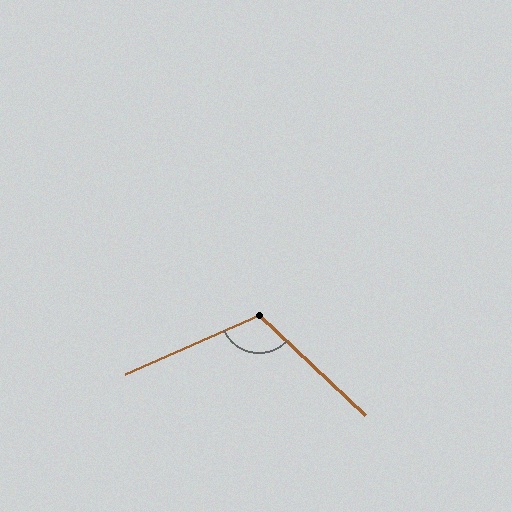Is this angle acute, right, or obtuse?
It is obtuse.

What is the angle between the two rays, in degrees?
Approximately 113 degrees.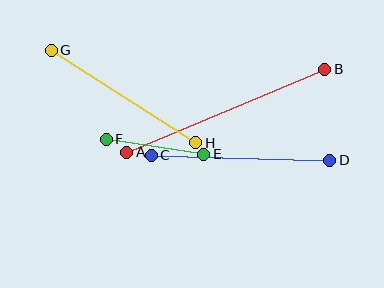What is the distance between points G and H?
The distance is approximately 171 pixels.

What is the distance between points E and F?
The distance is approximately 99 pixels.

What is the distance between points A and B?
The distance is approximately 215 pixels.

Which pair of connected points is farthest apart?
Points A and B are farthest apart.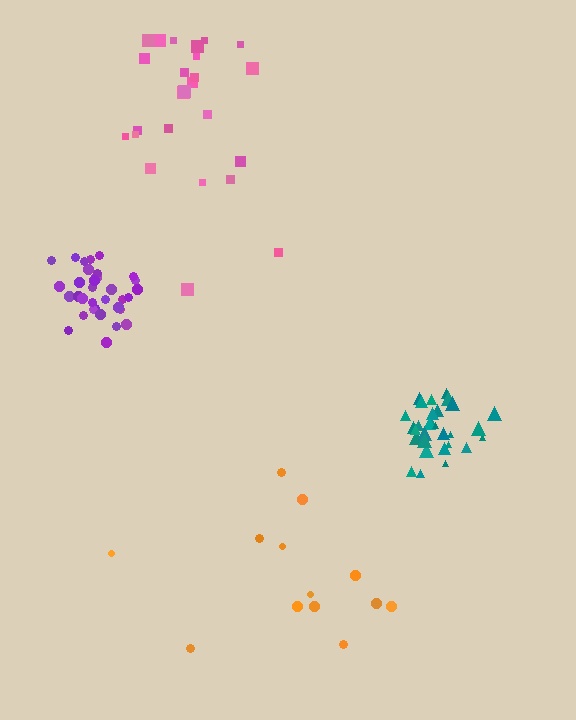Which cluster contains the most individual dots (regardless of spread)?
Purple (34).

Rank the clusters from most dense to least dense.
teal, purple, pink, orange.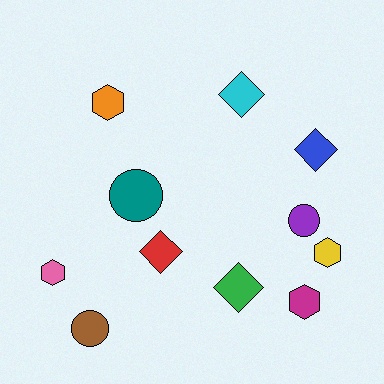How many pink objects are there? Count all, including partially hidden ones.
There is 1 pink object.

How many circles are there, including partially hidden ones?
There are 3 circles.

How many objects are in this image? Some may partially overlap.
There are 11 objects.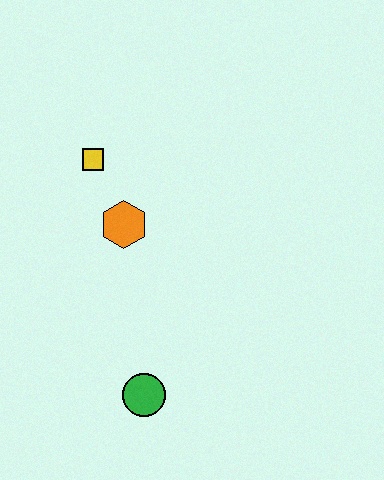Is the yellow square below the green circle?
No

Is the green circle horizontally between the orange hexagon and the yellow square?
No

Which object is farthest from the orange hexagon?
The green circle is farthest from the orange hexagon.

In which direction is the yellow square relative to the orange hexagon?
The yellow square is above the orange hexagon.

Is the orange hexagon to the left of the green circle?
Yes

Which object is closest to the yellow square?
The orange hexagon is closest to the yellow square.